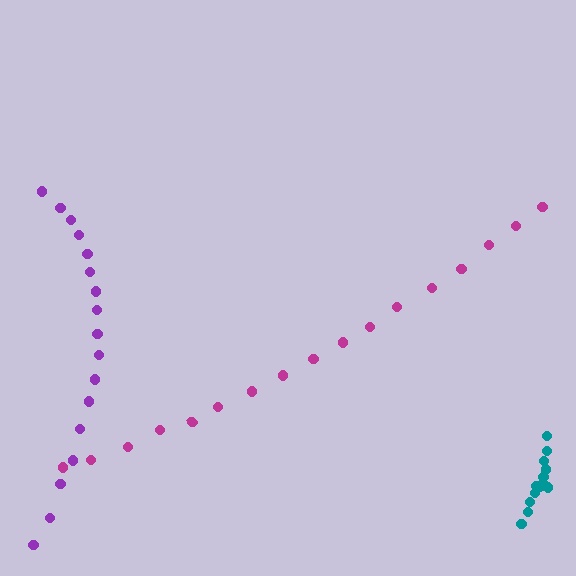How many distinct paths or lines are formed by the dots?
There are 3 distinct paths.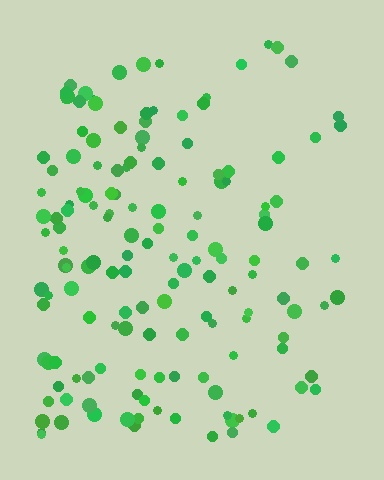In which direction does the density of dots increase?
From right to left, with the left side densest.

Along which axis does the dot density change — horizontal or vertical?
Horizontal.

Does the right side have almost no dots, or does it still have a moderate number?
Still a moderate number, just noticeably fewer than the left.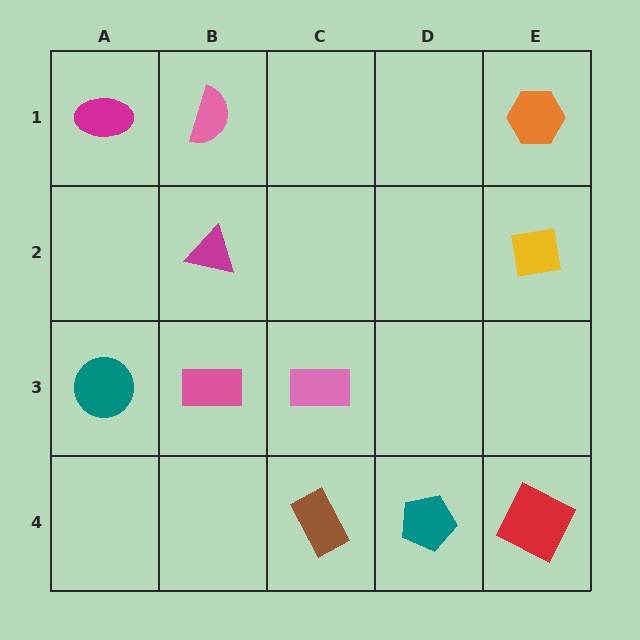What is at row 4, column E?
A red square.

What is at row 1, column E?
An orange hexagon.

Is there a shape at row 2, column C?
No, that cell is empty.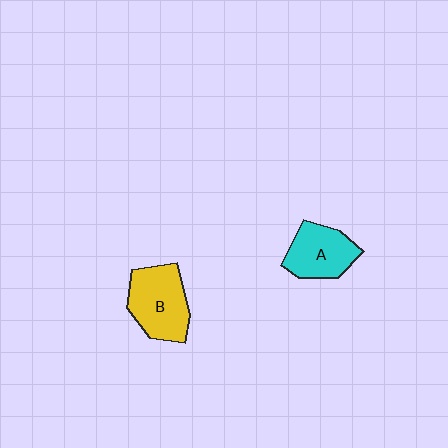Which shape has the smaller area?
Shape A (cyan).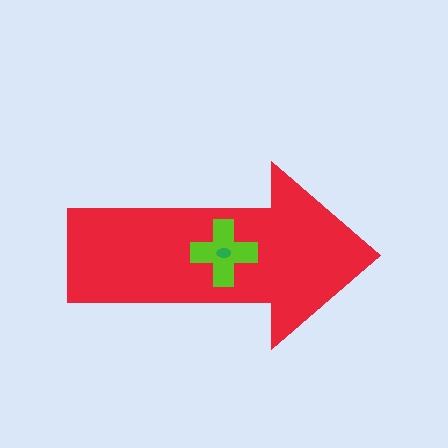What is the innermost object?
The green ellipse.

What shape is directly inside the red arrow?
The lime cross.